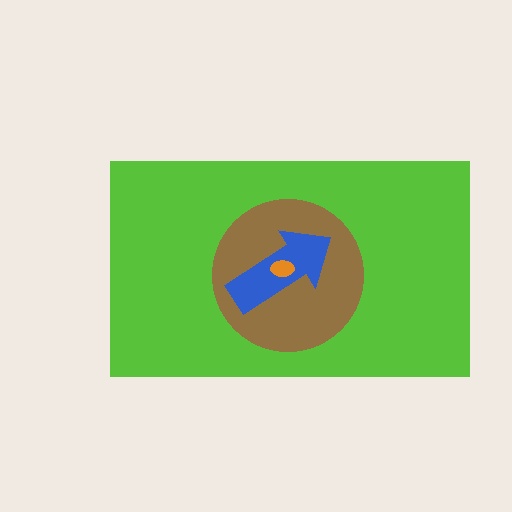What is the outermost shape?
The lime rectangle.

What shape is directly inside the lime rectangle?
The brown circle.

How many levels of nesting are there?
4.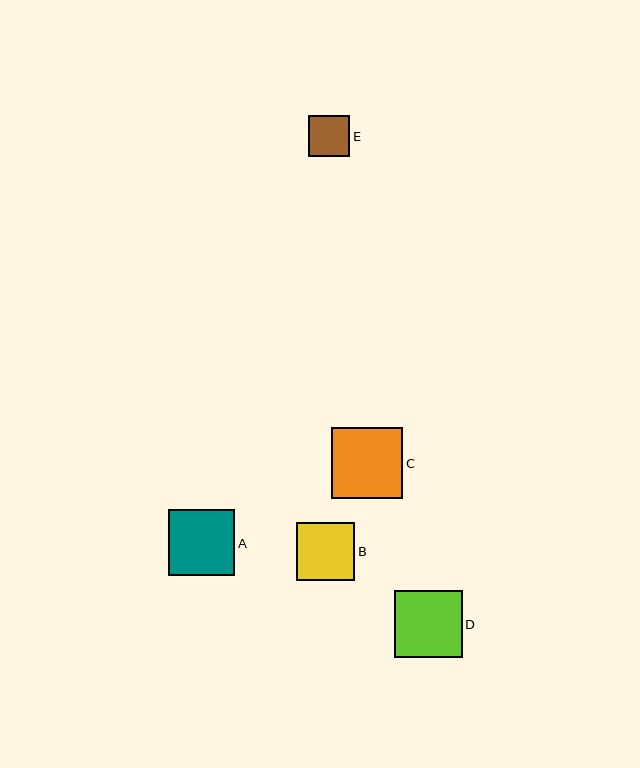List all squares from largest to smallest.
From largest to smallest: C, D, A, B, E.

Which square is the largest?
Square C is the largest with a size of approximately 71 pixels.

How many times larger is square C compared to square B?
Square C is approximately 1.2 times the size of square B.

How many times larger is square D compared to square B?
Square D is approximately 1.2 times the size of square B.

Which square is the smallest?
Square E is the smallest with a size of approximately 41 pixels.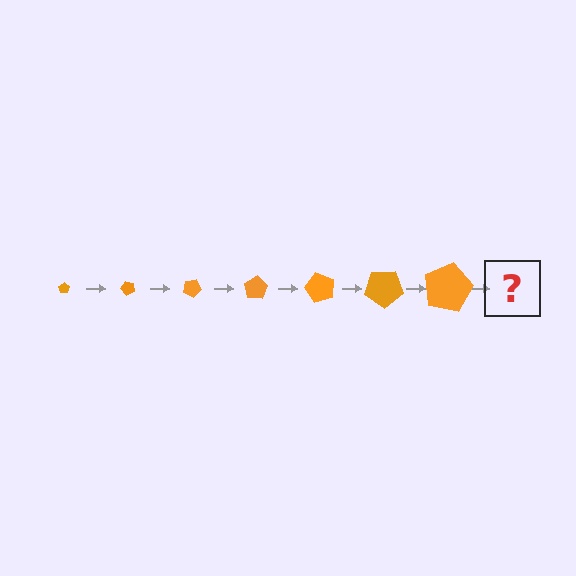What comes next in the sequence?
The next element should be a pentagon, larger than the previous one and rotated 350 degrees from the start.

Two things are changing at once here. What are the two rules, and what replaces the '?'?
The two rules are that the pentagon grows larger each step and it rotates 50 degrees each step. The '?' should be a pentagon, larger than the previous one and rotated 350 degrees from the start.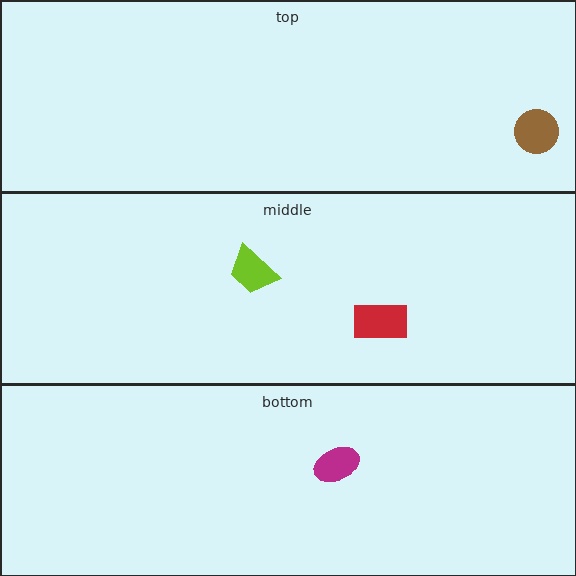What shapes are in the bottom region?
The magenta ellipse.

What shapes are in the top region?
The brown circle.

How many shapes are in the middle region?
2.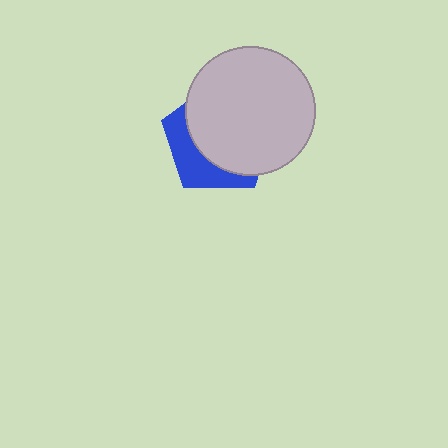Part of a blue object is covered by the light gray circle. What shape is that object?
It is a pentagon.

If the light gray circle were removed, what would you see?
You would see the complete blue pentagon.